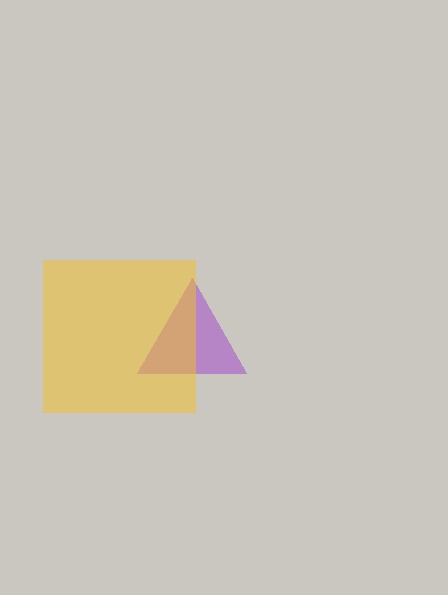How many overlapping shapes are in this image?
There are 2 overlapping shapes in the image.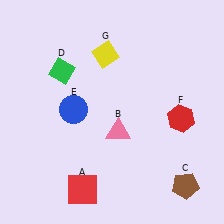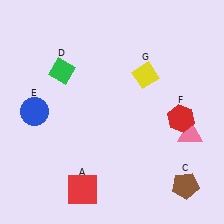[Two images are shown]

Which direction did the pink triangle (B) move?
The pink triangle (B) moved right.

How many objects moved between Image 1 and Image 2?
3 objects moved between the two images.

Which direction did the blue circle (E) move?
The blue circle (E) moved left.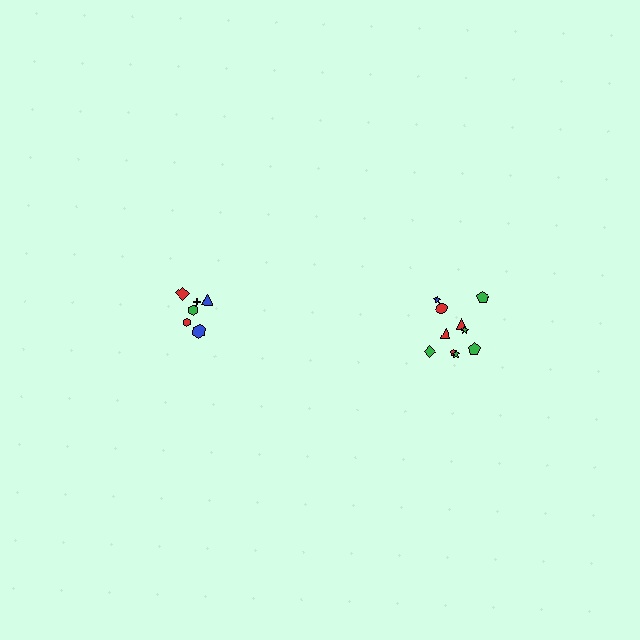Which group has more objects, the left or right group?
The right group.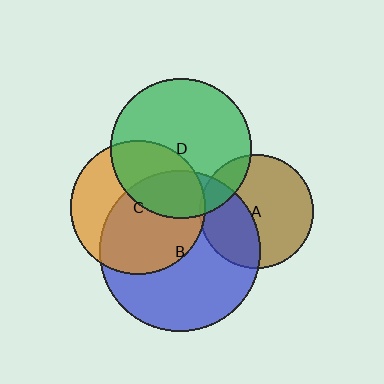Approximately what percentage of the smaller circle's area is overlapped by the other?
Approximately 60%.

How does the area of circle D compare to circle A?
Approximately 1.5 times.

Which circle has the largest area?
Circle B (blue).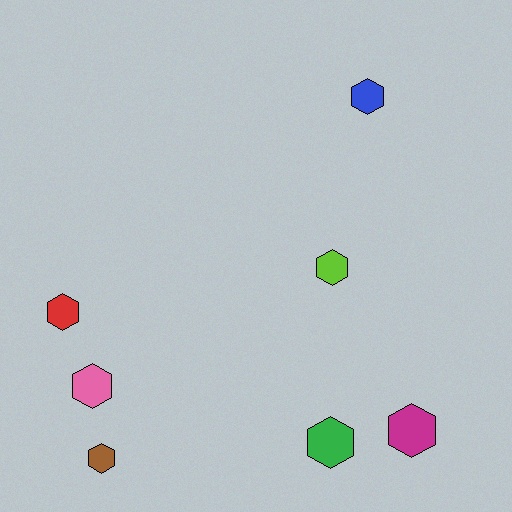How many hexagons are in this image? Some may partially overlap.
There are 7 hexagons.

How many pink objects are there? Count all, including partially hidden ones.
There is 1 pink object.